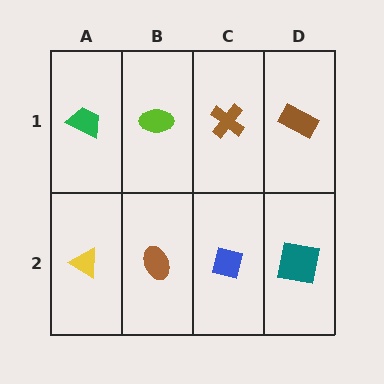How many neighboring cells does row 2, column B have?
3.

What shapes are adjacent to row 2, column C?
A brown cross (row 1, column C), a brown ellipse (row 2, column B), a teal square (row 2, column D).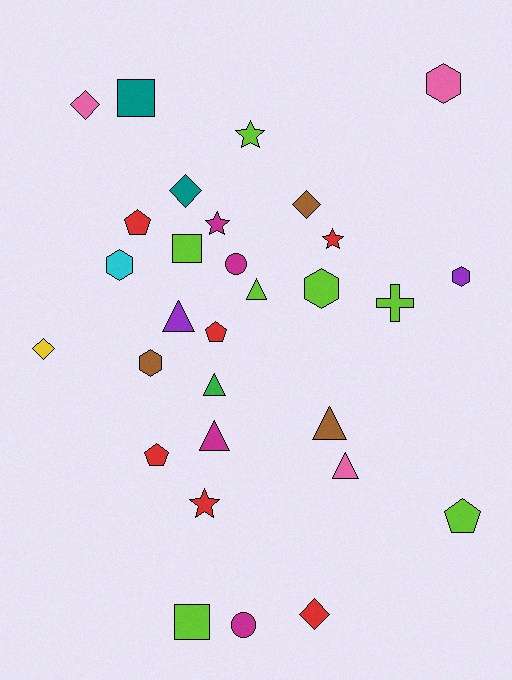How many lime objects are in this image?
There are 7 lime objects.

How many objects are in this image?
There are 30 objects.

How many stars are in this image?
There are 4 stars.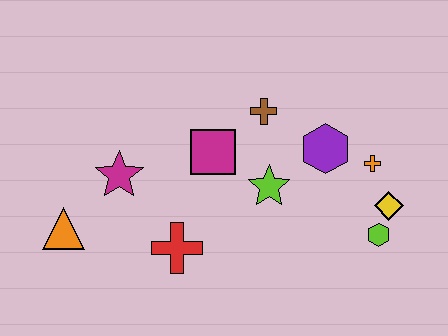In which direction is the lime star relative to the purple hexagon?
The lime star is to the left of the purple hexagon.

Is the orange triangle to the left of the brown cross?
Yes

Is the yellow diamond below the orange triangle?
No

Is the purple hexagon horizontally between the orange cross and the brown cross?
Yes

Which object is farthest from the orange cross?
The orange triangle is farthest from the orange cross.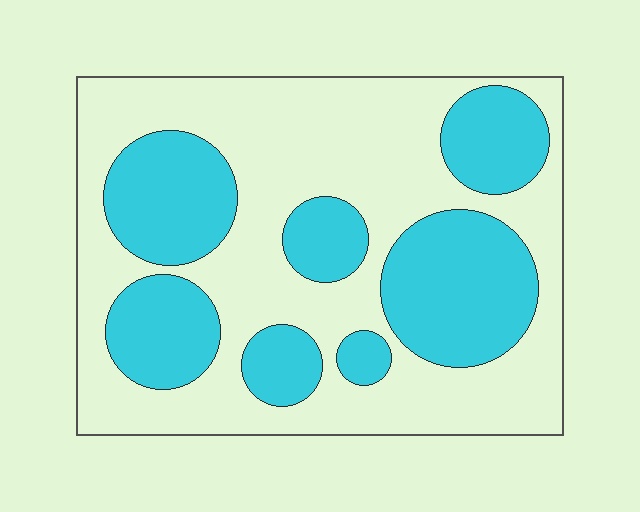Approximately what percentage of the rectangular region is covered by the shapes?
Approximately 40%.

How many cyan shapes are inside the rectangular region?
7.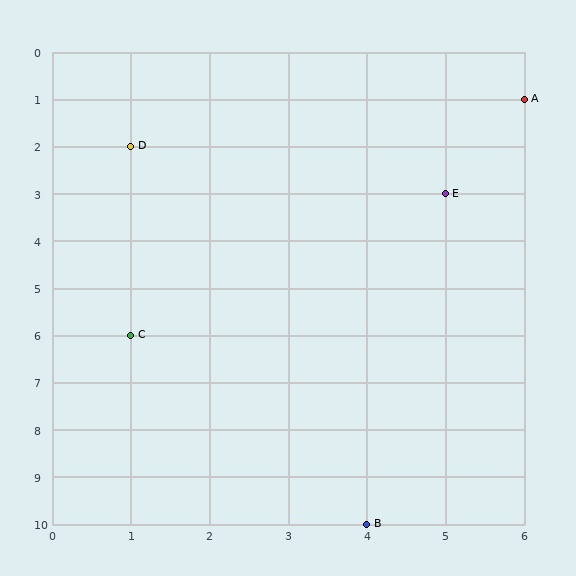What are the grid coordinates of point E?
Point E is at grid coordinates (5, 3).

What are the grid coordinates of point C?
Point C is at grid coordinates (1, 6).